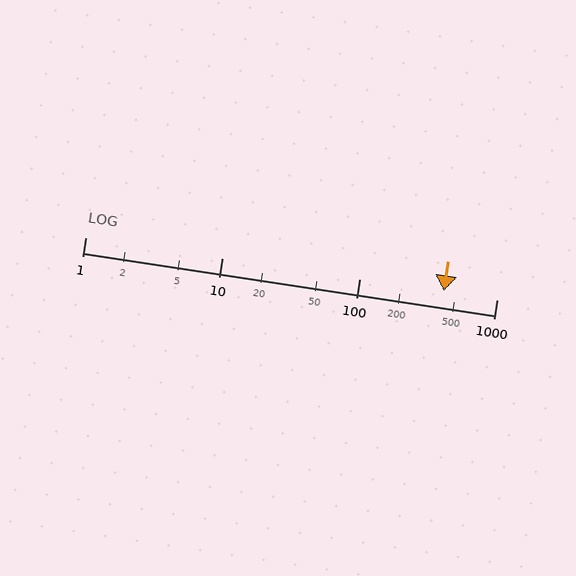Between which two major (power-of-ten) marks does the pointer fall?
The pointer is between 100 and 1000.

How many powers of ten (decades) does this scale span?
The scale spans 3 decades, from 1 to 1000.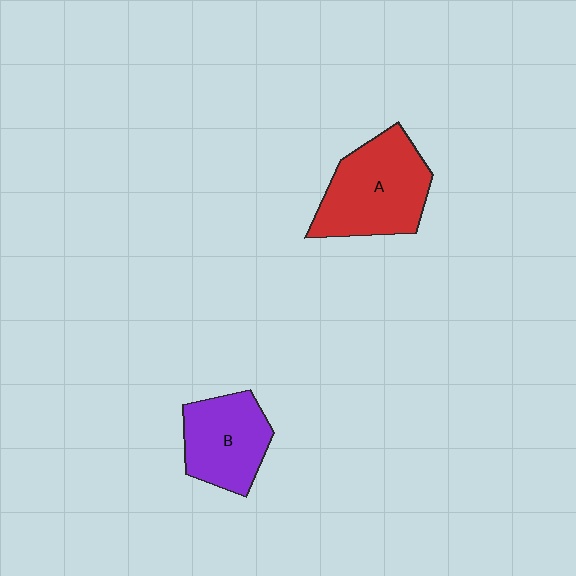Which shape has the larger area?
Shape A (red).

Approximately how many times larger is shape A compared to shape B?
Approximately 1.3 times.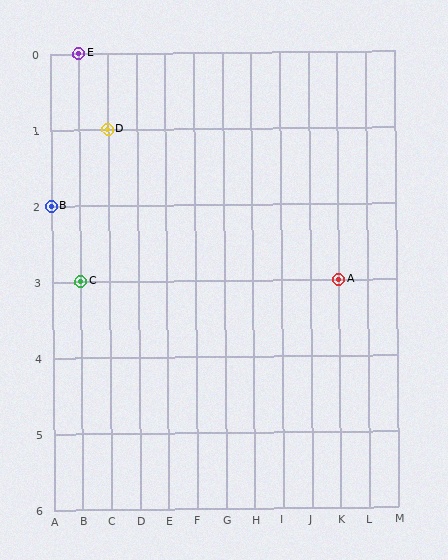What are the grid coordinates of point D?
Point D is at grid coordinates (C, 1).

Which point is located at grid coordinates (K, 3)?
Point A is at (K, 3).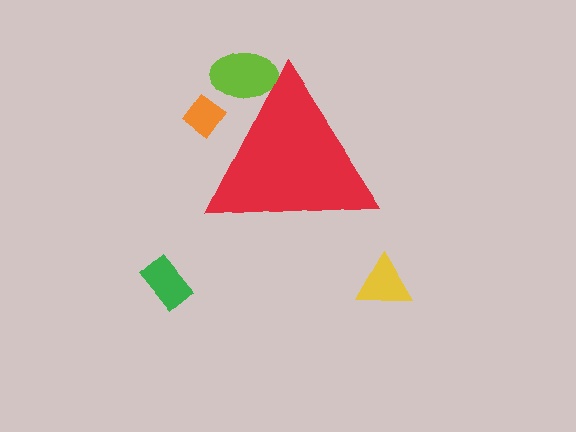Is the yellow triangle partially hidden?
No, the yellow triangle is fully visible.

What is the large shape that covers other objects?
A red triangle.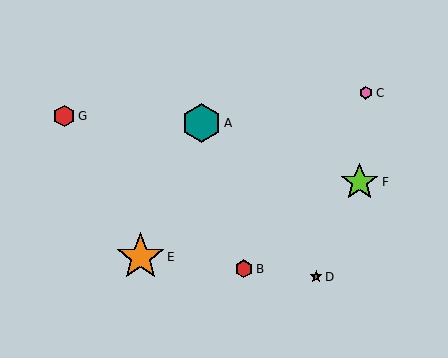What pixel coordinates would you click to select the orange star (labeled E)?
Click at (140, 257) to select the orange star E.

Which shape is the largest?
The orange star (labeled E) is the largest.